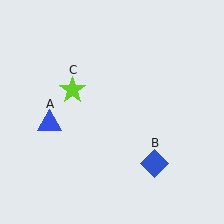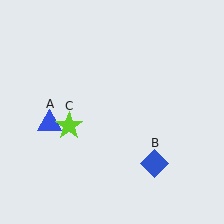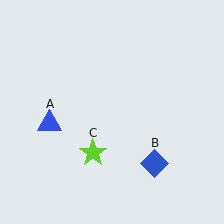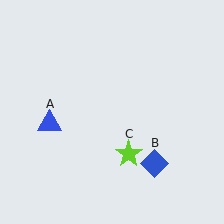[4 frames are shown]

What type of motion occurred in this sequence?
The lime star (object C) rotated counterclockwise around the center of the scene.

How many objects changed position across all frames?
1 object changed position: lime star (object C).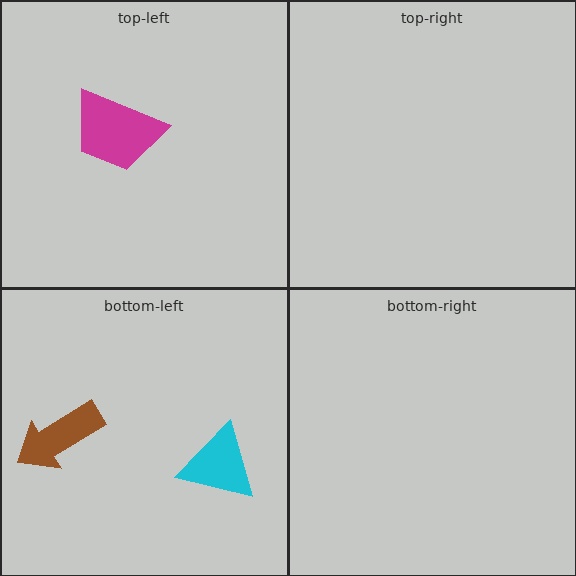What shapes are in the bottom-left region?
The brown arrow, the cyan triangle.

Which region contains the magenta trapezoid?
The top-left region.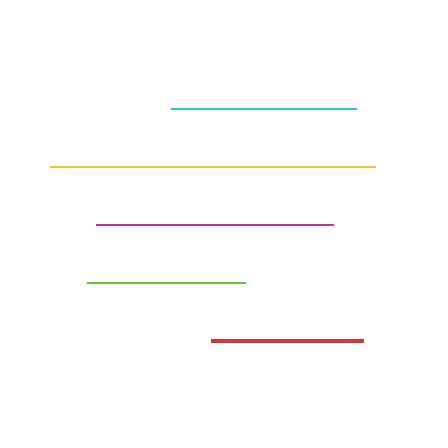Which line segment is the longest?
The yellow line is the longest at approximately 325 pixels.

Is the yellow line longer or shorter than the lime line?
The yellow line is longer than the lime line.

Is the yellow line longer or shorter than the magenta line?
The yellow line is longer than the magenta line.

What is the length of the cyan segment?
The cyan segment is approximately 185 pixels long.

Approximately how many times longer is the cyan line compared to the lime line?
The cyan line is approximately 1.2 times the length of the lime line.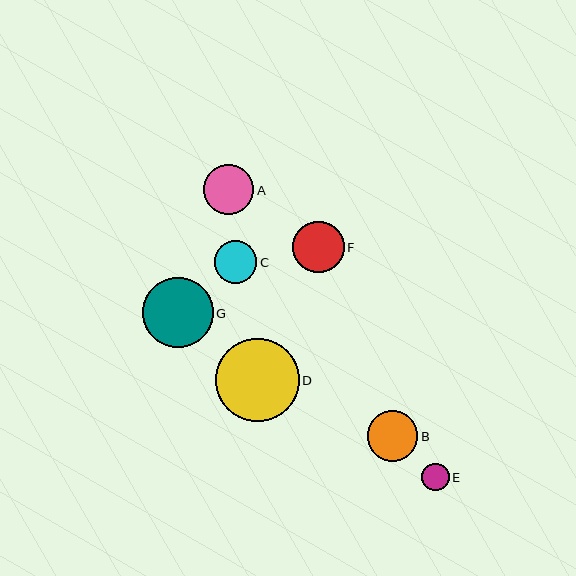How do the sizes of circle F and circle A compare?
Circle F and circle A are approximately the same size.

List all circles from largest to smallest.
From largest to smallest: D, G, F, B, A, C, E.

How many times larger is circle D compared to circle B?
Circle D is approximately 1.6 times the size of circle B.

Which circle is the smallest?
Circle E is the smallest with a size of approximately 27 pixels.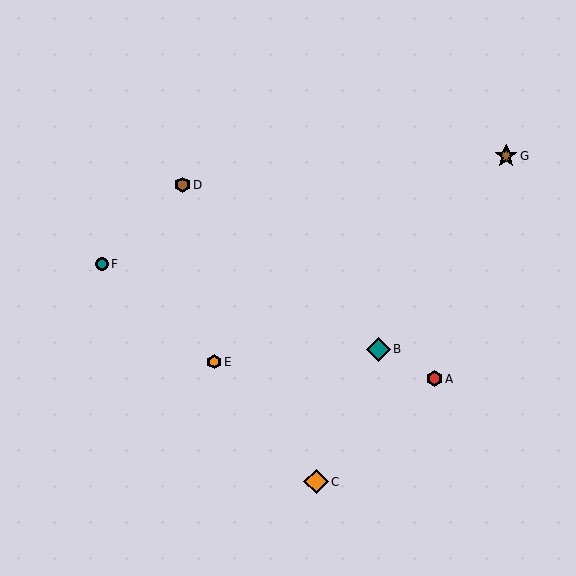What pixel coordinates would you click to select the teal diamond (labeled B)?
Click at (378, 349) to select the teal diamond B.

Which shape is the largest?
The orange diamond (labeled C) is the largest.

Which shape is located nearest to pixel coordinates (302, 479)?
The orange diamond (labeled C) at (316, 482) is nearest to that location.